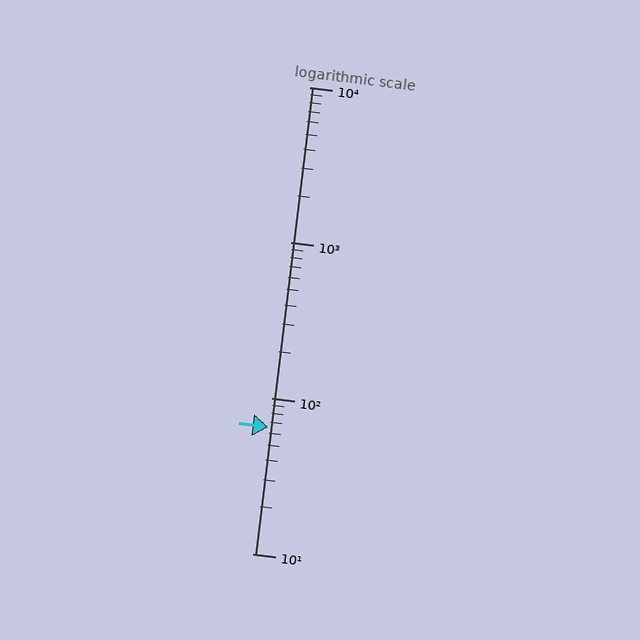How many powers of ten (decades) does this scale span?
The scale spans 3 decades, from 10 to 10000.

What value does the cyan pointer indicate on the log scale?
The pointer indicates approximately 65.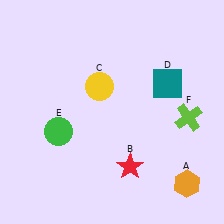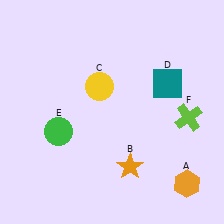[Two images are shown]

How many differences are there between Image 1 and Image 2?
There is 1 difference between the two images.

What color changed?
The star (B) changed from red in Image 1 to orange in Image 2.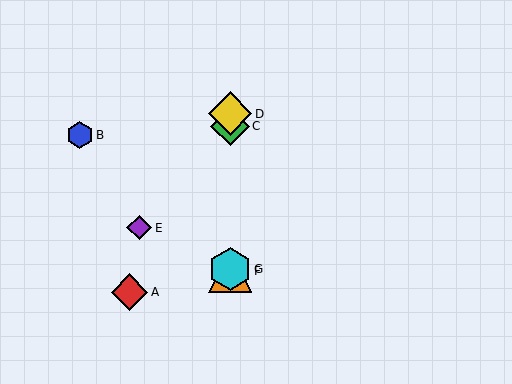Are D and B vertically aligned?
No, D is at x≈230 and B is at x≈80.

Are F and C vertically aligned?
Yes, both are at x≈230.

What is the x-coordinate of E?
Object E is at x≈139.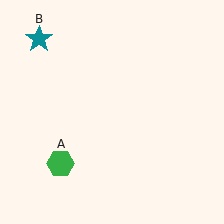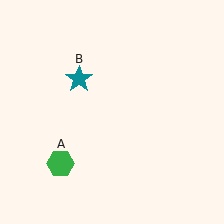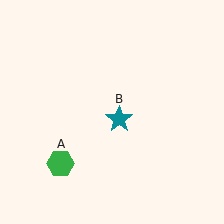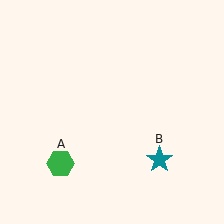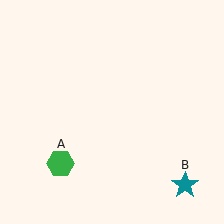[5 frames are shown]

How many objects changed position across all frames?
1 object changed position: teal star (object B).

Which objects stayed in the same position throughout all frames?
Green hexagon (object A) remained stationary.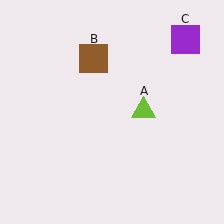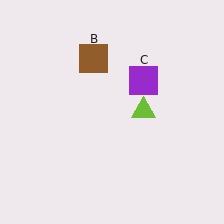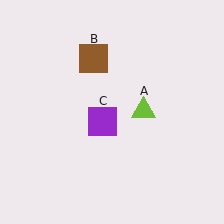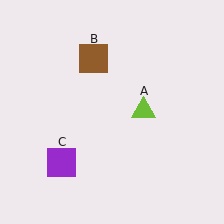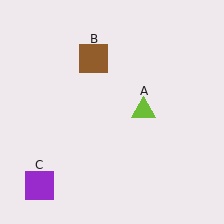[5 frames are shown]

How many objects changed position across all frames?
1 object changed position: purple square (object C).